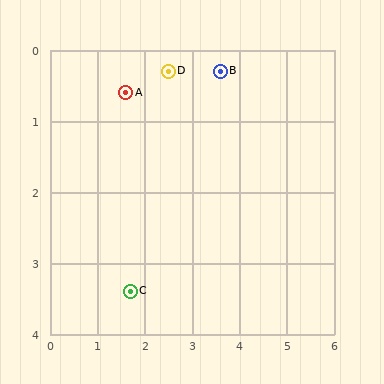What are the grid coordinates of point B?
Point B is at approximately (3.6, 0.3).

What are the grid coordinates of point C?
Point C is at approximately (1.7, 3.4).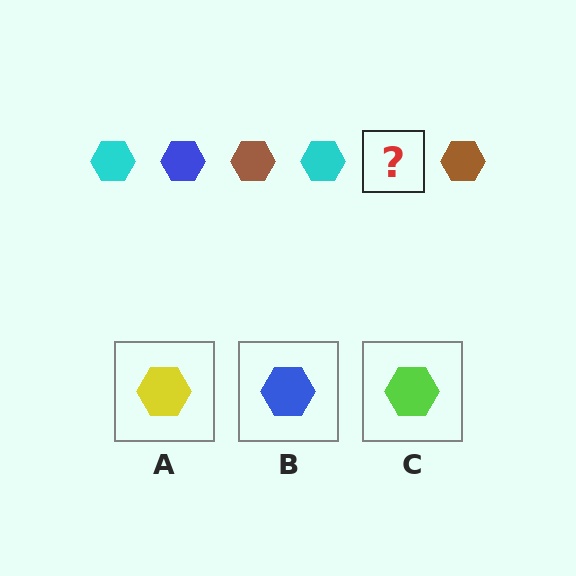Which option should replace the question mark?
Option B.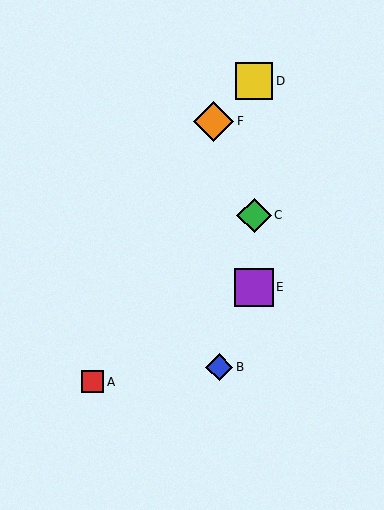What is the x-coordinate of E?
Object E is at x≈254.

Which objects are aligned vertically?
Objects C, D, E are aligned vertically.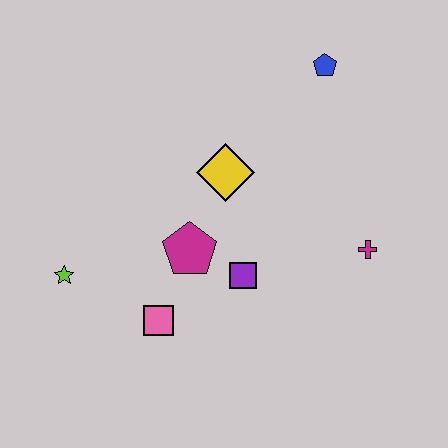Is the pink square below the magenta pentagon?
Yes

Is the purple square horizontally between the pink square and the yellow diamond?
No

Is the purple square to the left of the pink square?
No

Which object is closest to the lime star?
The pink square is closest to the lime star.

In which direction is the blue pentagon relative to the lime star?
The blue pentagon is to the right of the lime star.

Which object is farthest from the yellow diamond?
The lime star is farthest from the yellow diamond.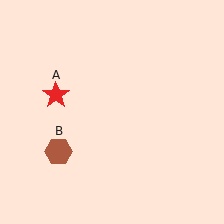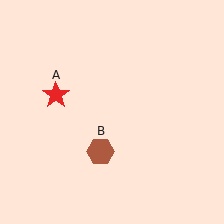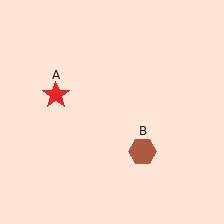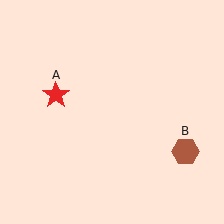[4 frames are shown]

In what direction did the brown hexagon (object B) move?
The brown hexagon (object B) moved right.